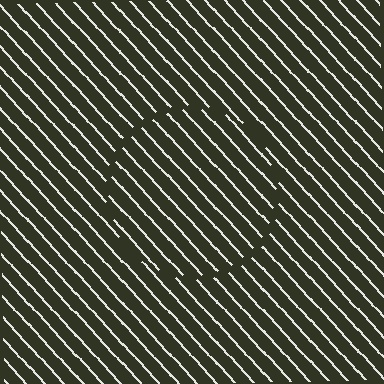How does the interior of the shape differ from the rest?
The interior of the shape contains the same grating, shifted by half a period — the contour is defined by the phase discontinuity where line-ends from the inner and outer gratings abut.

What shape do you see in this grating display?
An illusory circle. The interior of the shape contains the same grating, shifted by half a period — the contour is defined by the phase discontinuity where line-ends from the inner and outer gratings abut.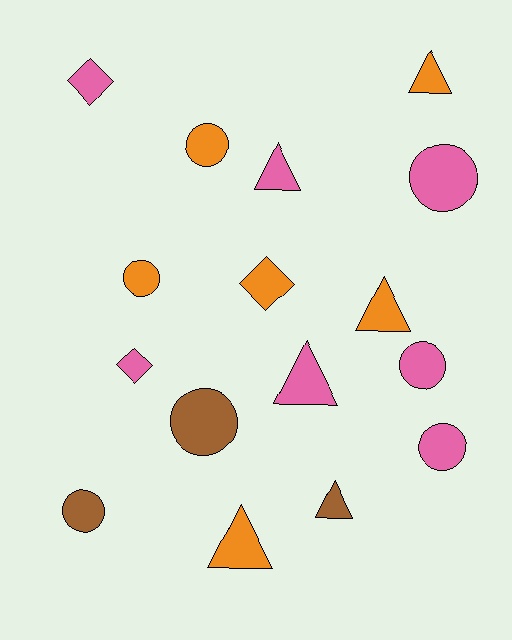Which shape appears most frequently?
Circle, with 7 objects.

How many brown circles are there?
There are 2 brown circles.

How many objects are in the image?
There are 16 objects.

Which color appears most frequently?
Pink, with 7 objects.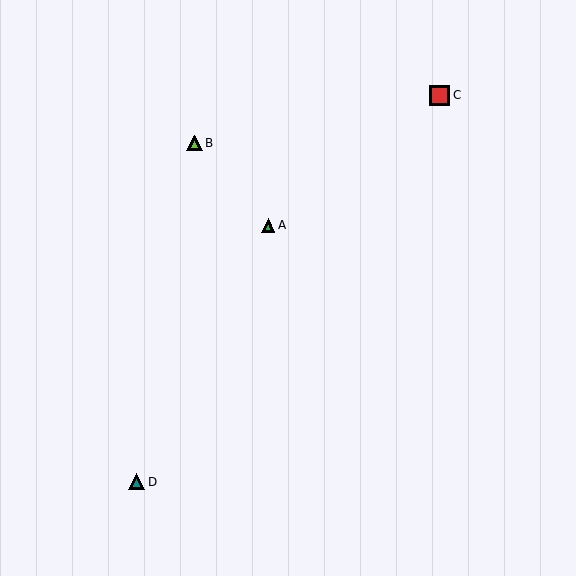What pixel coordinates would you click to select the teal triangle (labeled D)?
Click at (137, 482) to select the teal triangle D.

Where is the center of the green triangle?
The center of the green triangle is at (268, 225).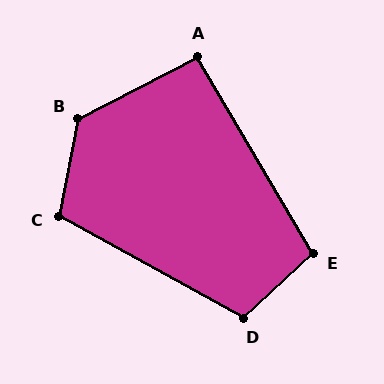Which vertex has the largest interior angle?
B, at approximately 129 degrees.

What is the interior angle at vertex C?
Approximately 108 degrees (obtuse).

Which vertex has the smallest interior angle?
A, at approximately 93 degrees.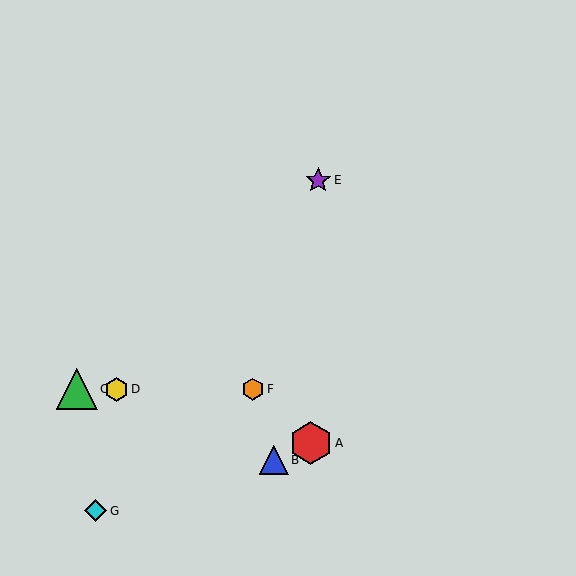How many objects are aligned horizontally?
3 objects (C, D, F) are aligned horizontally.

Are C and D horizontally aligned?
Yes, both are at y≈389.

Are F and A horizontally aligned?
No, F is at y≈389 and A is at y≈443.